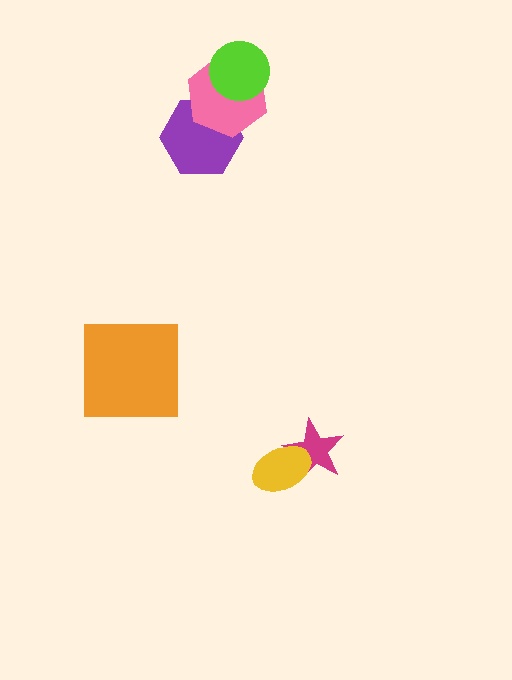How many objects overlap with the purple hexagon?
1 object overlaps with the purple hexagon.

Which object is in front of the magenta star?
The yellow ellipse is in front of the magenta star.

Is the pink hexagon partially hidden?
Yes, it is partially covered by another shape.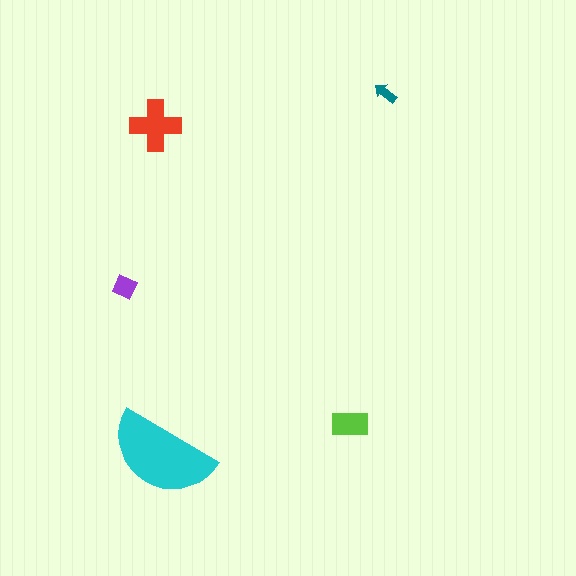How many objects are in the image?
There are 5 objects in the image.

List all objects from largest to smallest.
The cyan semicircle, the red cross, the lime rectangle, the purple diamond, the teal arrow.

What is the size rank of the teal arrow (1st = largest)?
5th.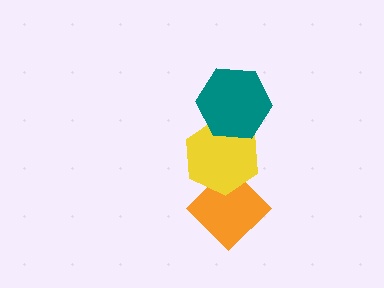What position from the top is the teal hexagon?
The teal hexagon is 1st from the top.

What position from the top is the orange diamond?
The orange diamond is 3rd from the top.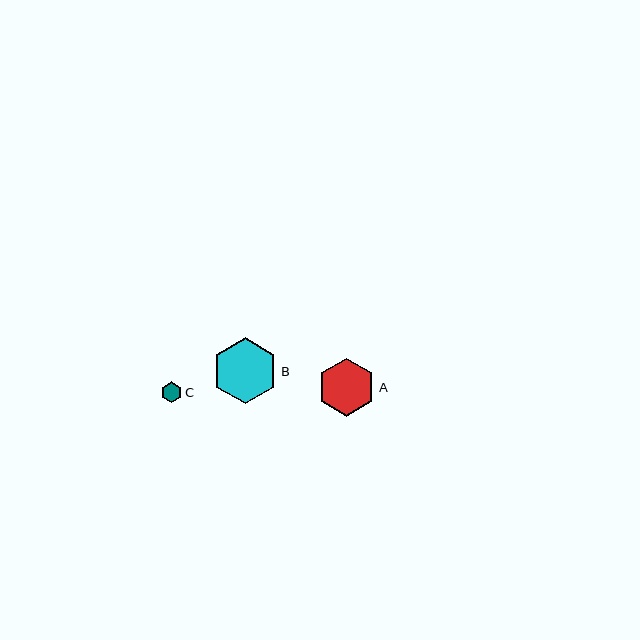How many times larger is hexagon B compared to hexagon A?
Hexagon B is approximately 1.1 times the size of hexagon A.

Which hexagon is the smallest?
Hexagon C is the smallest with a size of approximately 21 pixels.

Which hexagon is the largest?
Hexagon B is the largest with a size of approximately 66 pixels.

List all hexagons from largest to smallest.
From largest to smallest: B, A, C.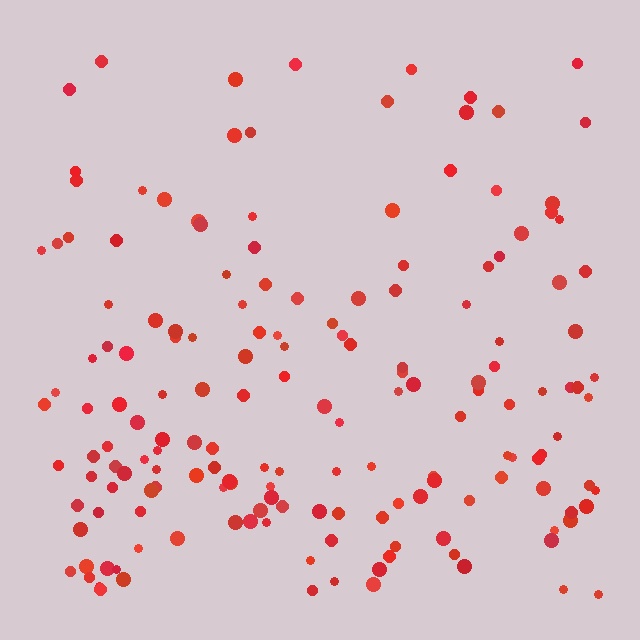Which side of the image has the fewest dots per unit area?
The top.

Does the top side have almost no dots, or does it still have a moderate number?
Still a moderate number, just noticeably fewer than the bottom.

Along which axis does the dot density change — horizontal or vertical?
Vertical.